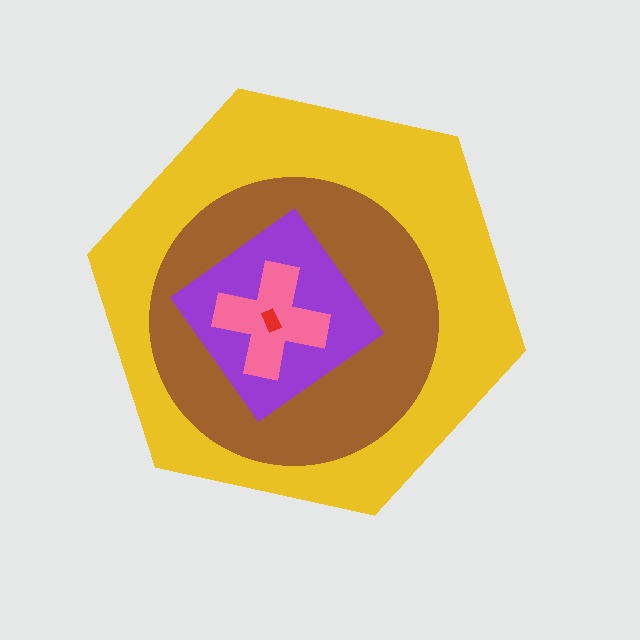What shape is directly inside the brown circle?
The purple diamond.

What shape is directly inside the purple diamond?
The pink cross.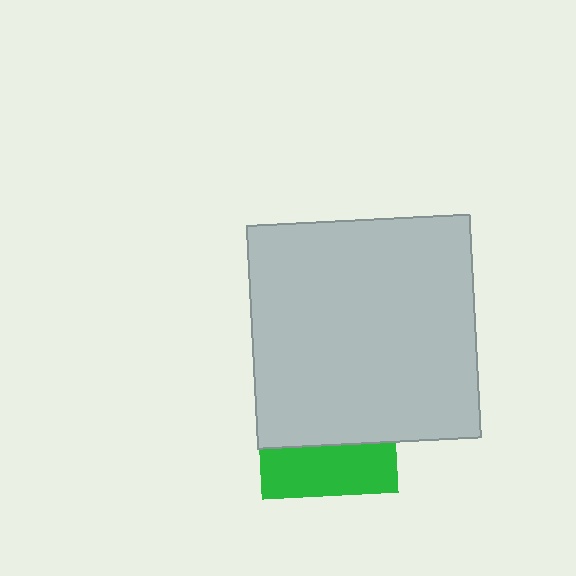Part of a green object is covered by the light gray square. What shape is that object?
It is a square.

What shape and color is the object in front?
The object in front is a light gray square.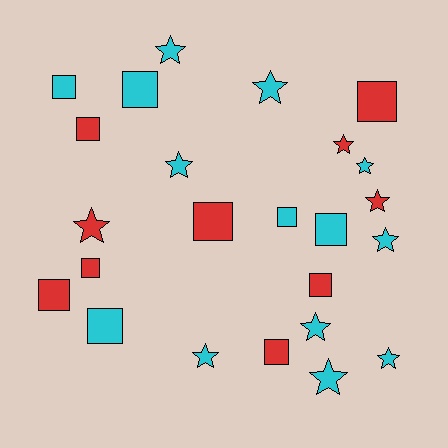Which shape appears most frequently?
Square, with 12 objects.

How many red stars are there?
There are 3 red stars.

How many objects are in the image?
There are 24 objects.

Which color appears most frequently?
Cyan, with 14 objects.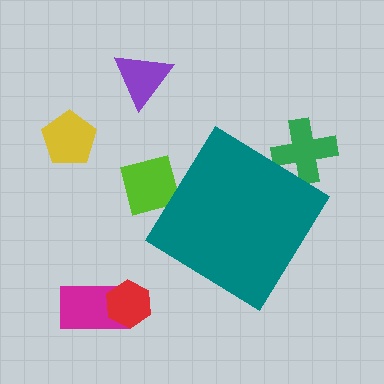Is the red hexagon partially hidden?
No, the red hexagon is fully visible.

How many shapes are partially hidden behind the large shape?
2 shapes are partially hidden.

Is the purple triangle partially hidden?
No, the purple triangle is fully visible.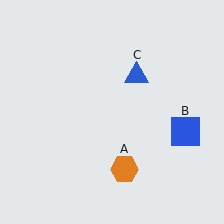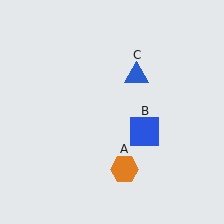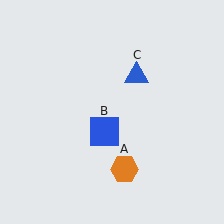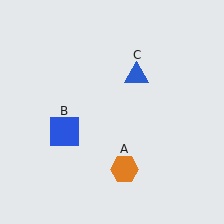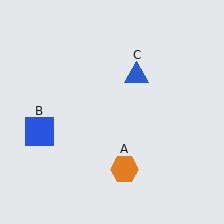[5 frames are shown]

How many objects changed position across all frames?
1 object changed position: blue square (object B).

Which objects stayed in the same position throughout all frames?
Orange hexagon (object A) and blue triangle (object C) remained stationary.